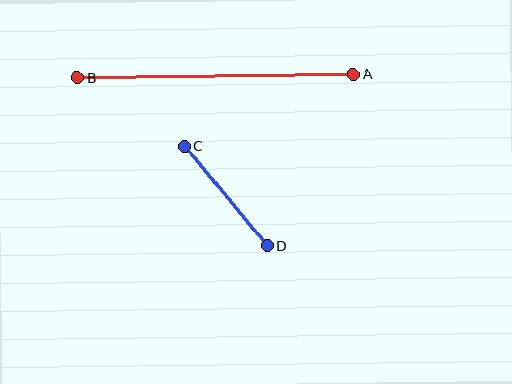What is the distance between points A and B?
The distance is approximately 276 pixels.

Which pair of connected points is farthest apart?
Points A and B are farthest apart.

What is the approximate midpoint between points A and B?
The midpoint is at approximately (215, 76) pixels.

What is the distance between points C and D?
The distance is approximately 129 pixels.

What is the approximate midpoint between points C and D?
The midpoint is at approximately (226, 196) pixels.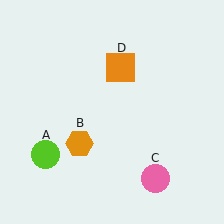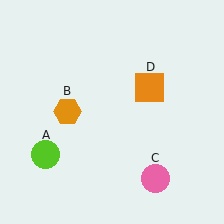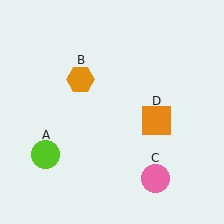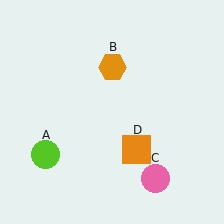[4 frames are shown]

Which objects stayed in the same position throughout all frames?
Lime circle (object A) and pink circle (object C) remained stationary.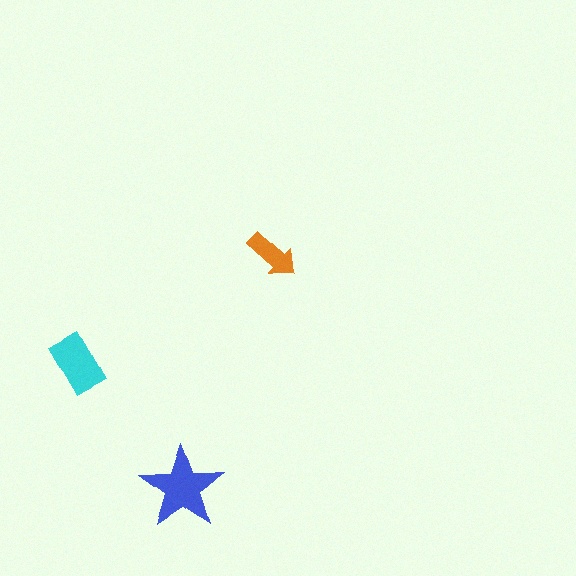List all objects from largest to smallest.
The blue star, the cyan rectangle, the orange arrow.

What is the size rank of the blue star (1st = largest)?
1st.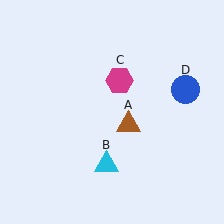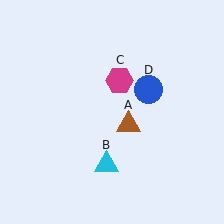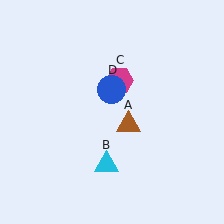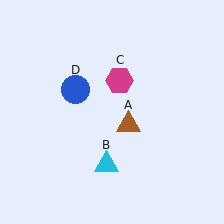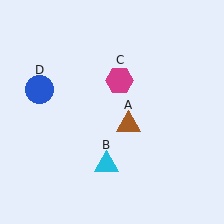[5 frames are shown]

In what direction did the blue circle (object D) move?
The blue circle (object D) moved left.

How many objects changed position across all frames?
1 object changed position: blue circle (object D).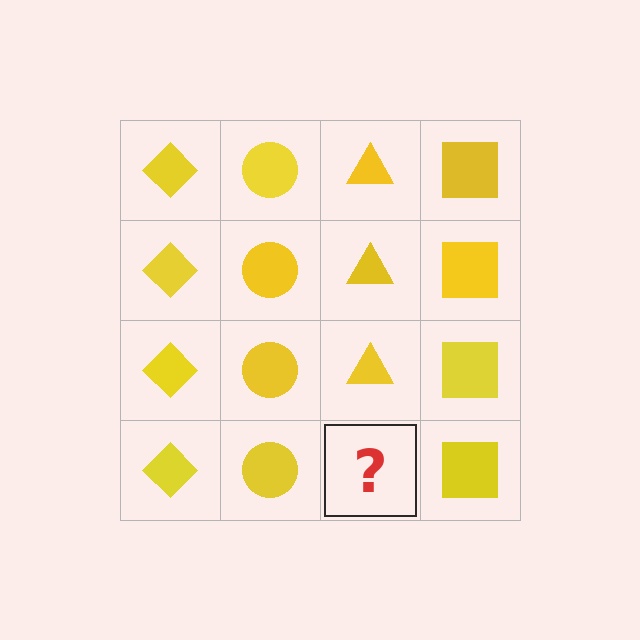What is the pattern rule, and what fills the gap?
The rule is that each column has a consistent shape. The gap should be filled with a yellow triangle.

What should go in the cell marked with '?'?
The missing cell should contain a yellow triangle.